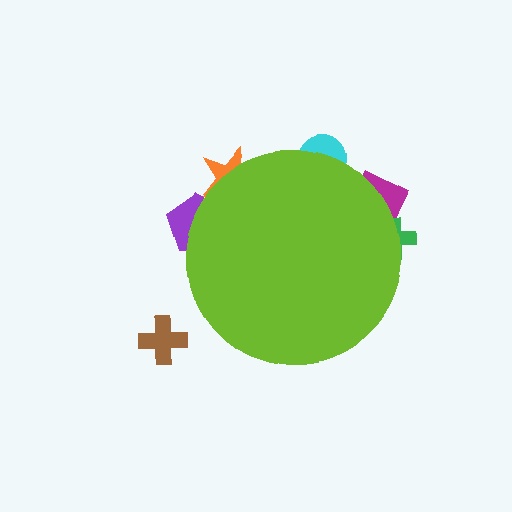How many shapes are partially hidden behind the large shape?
5 shapes are partially hidden.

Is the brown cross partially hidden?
No, the brown cross is fully visible.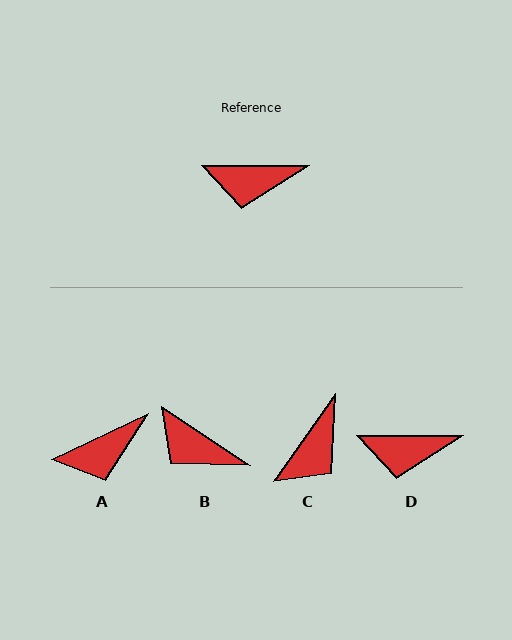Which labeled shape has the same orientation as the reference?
D.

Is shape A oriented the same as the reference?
No, it is off by about 25 degrees.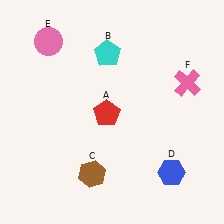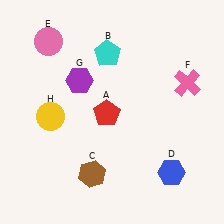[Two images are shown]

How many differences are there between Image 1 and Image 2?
There are 2 differences between the two images.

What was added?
A purple hexagon (G), a yellow circle (H) were added in Image 2.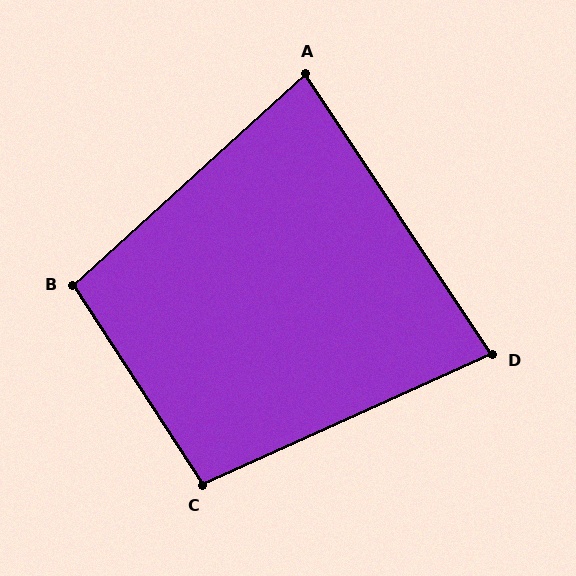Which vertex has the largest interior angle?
B, at approximately 99 degrees.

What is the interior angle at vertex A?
Approximately 81 degrees (acute).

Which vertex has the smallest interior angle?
D, at approximately 81 degrees.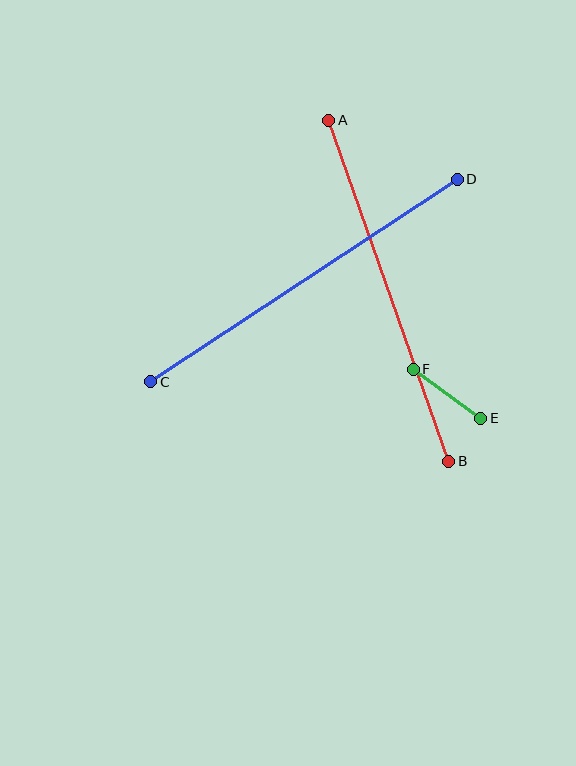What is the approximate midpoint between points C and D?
The midpoint is at approximately (304, 280) pixels.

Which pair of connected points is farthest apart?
Points C and D are farthest apart.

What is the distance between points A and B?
The distance is approximately 362 pixels.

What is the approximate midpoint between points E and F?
The midpoint is at approximately (447, 394) pixels.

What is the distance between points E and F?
The distance is approximately 84 pixels.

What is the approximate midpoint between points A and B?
The midpoint is at approximately (389, 291) pixels.